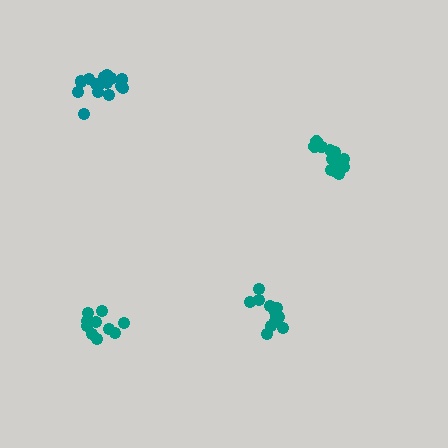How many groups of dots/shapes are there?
There are 4 groups.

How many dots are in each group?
Group 1: 12 dots, Group 2: 10 dots, Group 3: 15 dots, Group 4: 15 dots (52 total).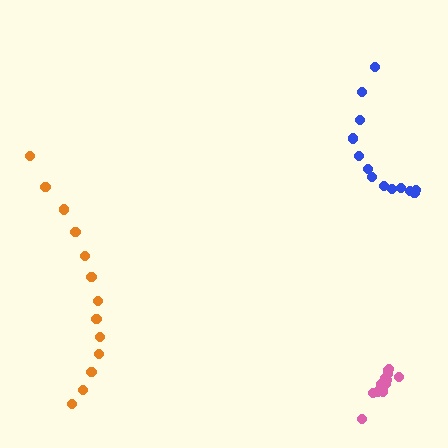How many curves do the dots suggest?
There are 3 distinct paths.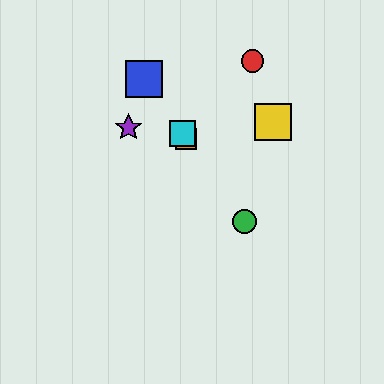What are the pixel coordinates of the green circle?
The green circle is at (244, 221).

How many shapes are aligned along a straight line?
4 shapes (the blue square, the green circle, the orange square, the cyan square) are aligned along a straight line.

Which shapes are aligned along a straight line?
The blue square, the green circle, the orange square, the cyan square are aligned along a straight line.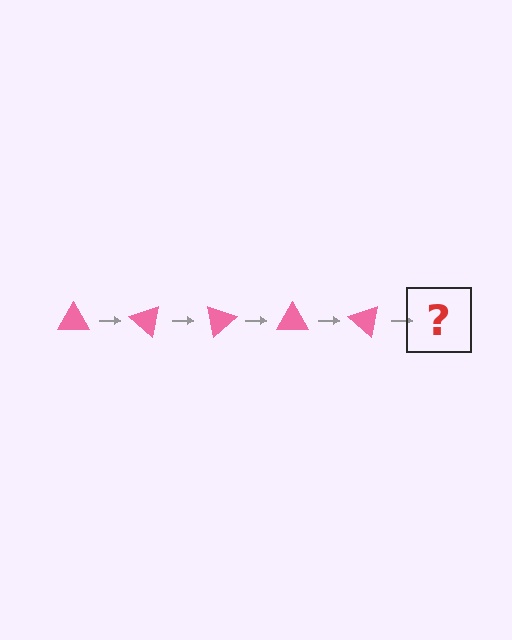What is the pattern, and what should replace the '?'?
The pattern is that the triangle rotates 40 degrees each step. The '?' should be a pink triangle rotated 200 degrees.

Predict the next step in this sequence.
The next step is a pink triangle rotated 200 degrees.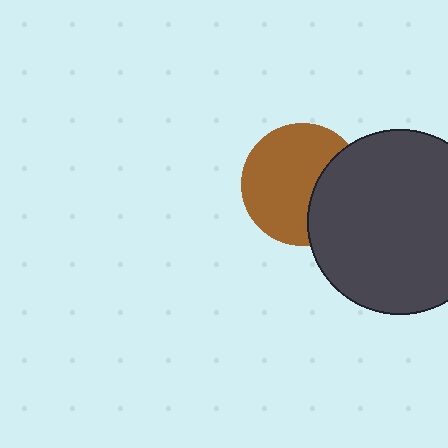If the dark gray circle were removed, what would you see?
You would see the complete brown circle.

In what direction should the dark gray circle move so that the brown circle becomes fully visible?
The dark gray circle should move right. That is the shortest direction to clear the overlap and leave the brown circle fully visible.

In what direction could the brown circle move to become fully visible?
The brown circle could move left. That would shift it out from behind the dark gray circle entirely.